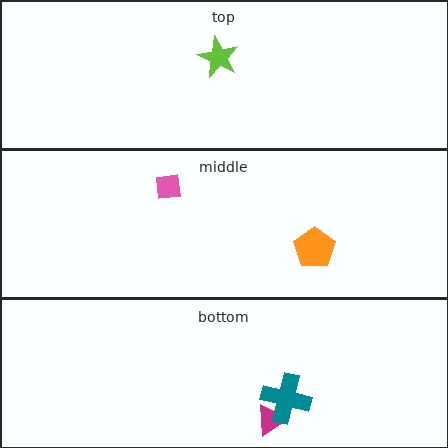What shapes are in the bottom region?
The magenta triangle, the teal cross.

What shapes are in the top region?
The lime star.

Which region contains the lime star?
The top region.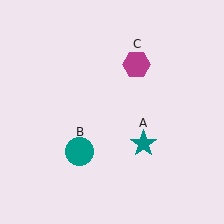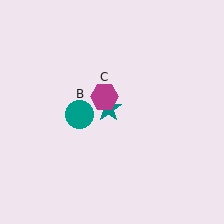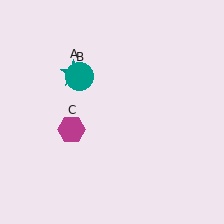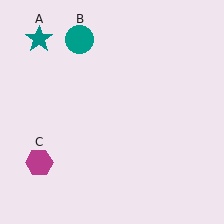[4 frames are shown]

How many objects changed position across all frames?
3 objects changed position: teal star (object A), teal circle (object B), magenta hexagon (object C).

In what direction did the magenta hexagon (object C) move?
The magenta hexagon (object C) moved down and to the left.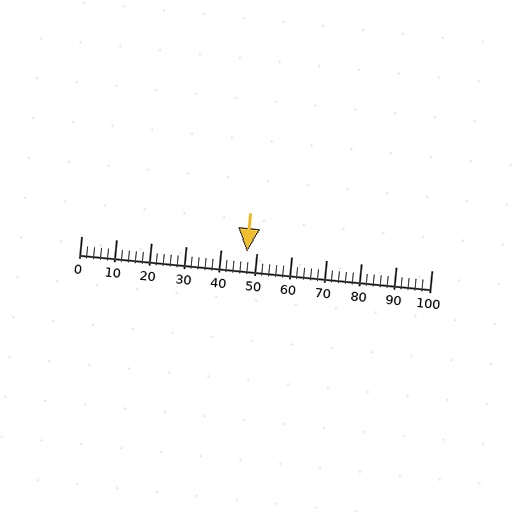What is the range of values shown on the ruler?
The ruler shows values from 0 to 100.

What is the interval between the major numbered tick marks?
The major tick marks are spaced 10 units apart.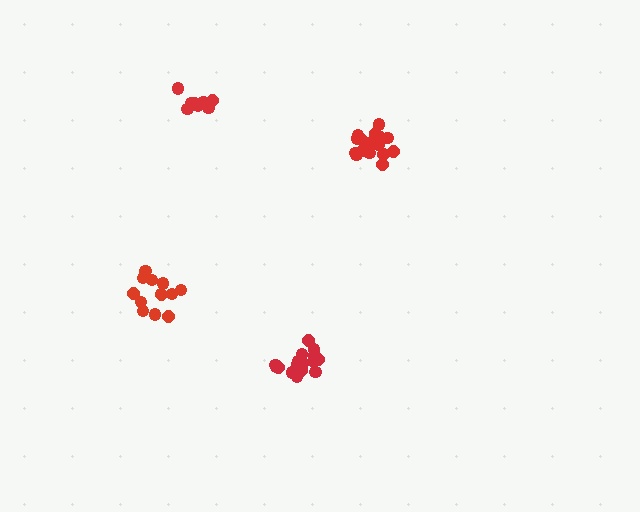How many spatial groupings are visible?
There are 4 spatial groupings.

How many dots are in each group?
Group 1: 17 dots, Group 2: 18 dots, Group 3: 13 dots, Group 4: 13 dots (61 total).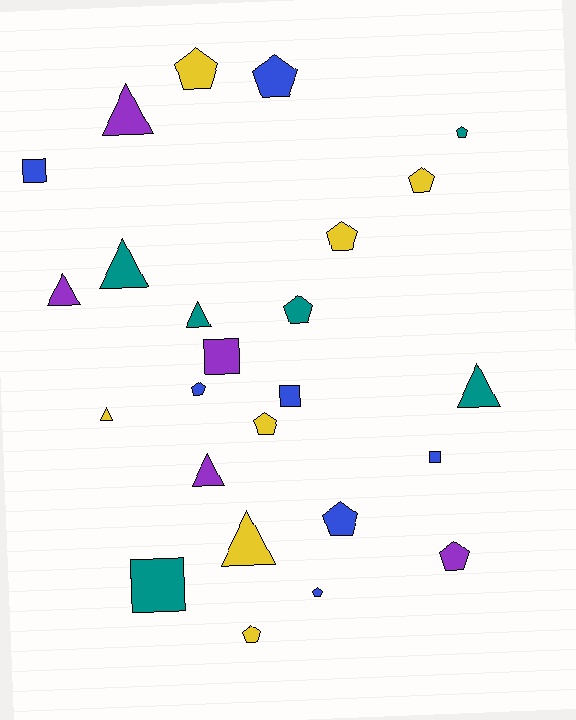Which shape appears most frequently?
Pentagon, with 12 objects.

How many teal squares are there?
There is 1 teal square.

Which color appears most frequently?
Yellow, with 7 objects.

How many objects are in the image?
There are 25 objects.